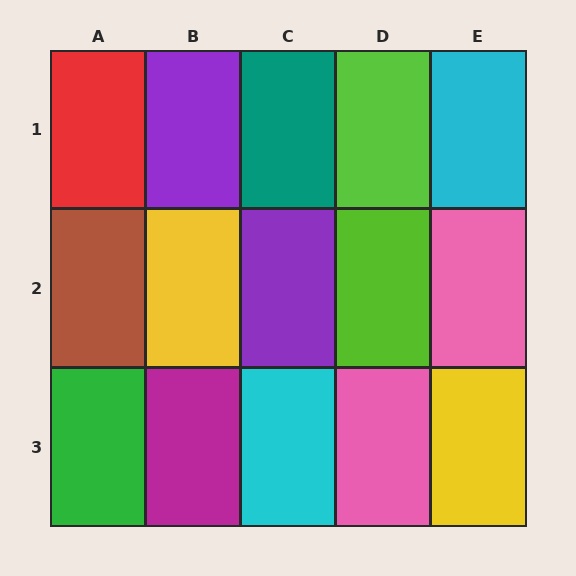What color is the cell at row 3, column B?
Magenta.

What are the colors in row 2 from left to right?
Brown, yellow, purple, lime, pink.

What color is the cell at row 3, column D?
Pink.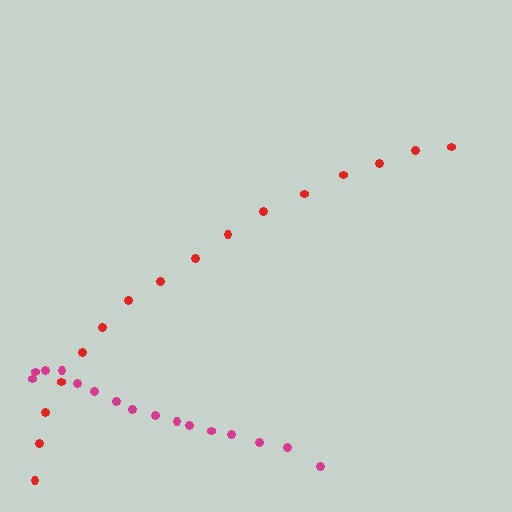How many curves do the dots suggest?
There are 2 distinct paths.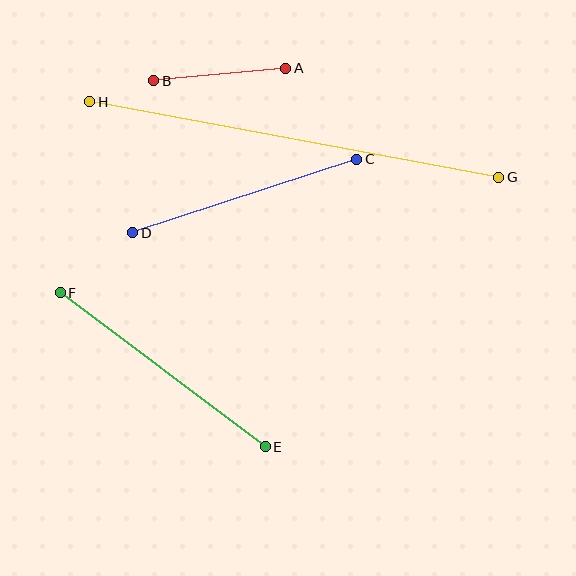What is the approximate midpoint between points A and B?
The midpoint is at approximately (220, 74) pixels.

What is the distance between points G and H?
The distance is approximately 416 pixels.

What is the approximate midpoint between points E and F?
The midpoint is at approximately (163, 370) pixels.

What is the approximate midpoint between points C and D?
The midpoint is at approximately (245, 196) pixels.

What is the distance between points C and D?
The distance is approximately 236 pixels.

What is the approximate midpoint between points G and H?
The midpoint is at approximately (294, 140) pixels.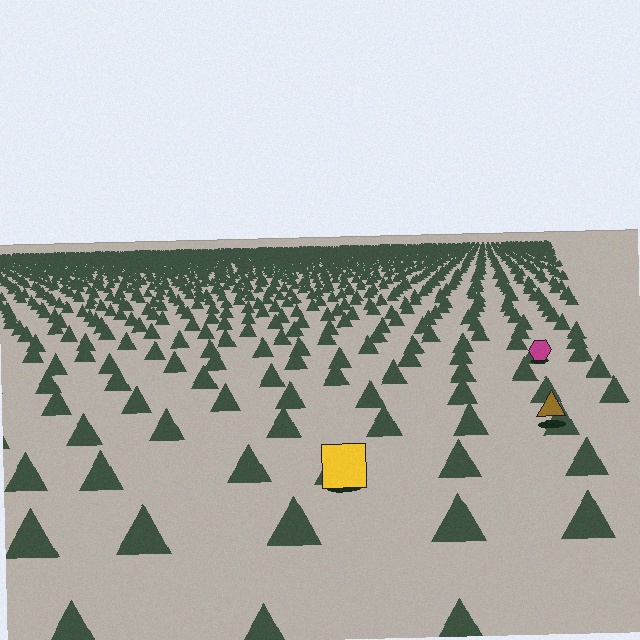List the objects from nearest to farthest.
From nearest to farthest: the yellow square, the brown triangle, the magenta hexagon.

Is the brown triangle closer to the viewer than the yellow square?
No. The yellow square is closer — you can tell from the texture gradient: the ground texture is coarser near it.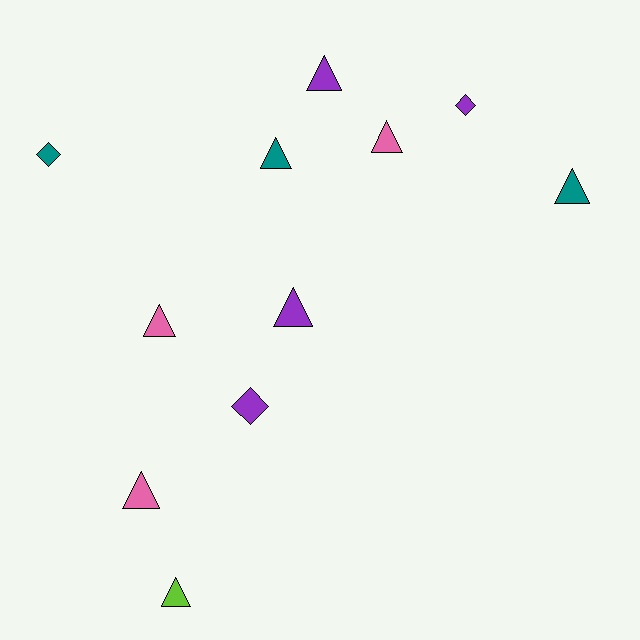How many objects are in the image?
There are 11 objects.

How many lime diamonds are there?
There are no lime diamonds.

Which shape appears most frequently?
Triangle, with 8 objects.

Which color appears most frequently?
Purple, with 4 objects.